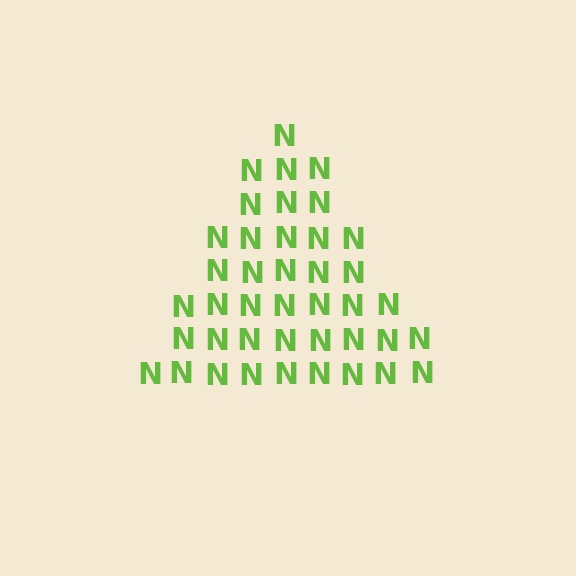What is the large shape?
The large shape is a triangle.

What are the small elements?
The small elements are letter N's.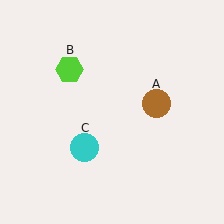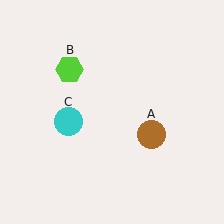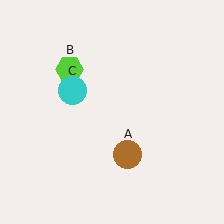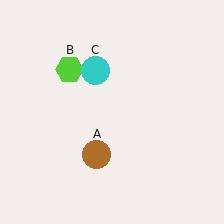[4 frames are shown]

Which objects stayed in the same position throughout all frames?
Lime hexagon (object B) remained stationary.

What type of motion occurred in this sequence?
The brown circle (object A), cyan circle (object C) rotated clockwise around the center of the scene.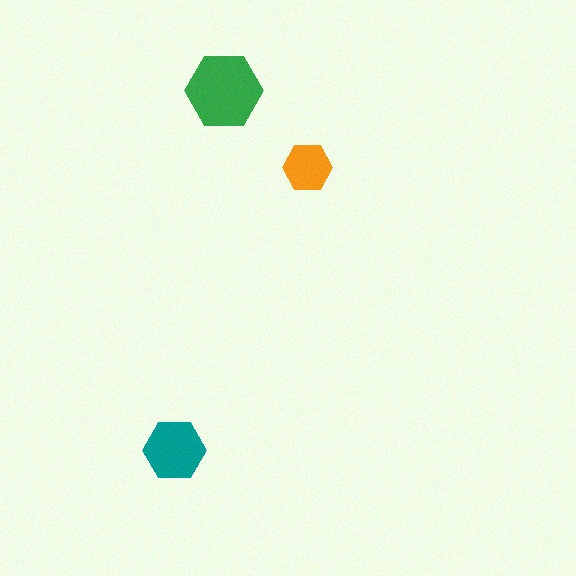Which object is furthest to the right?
The orange hexagon is rightmost.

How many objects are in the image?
There are 3 objects in the image.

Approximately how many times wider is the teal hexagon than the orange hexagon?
About 1.5 times wider.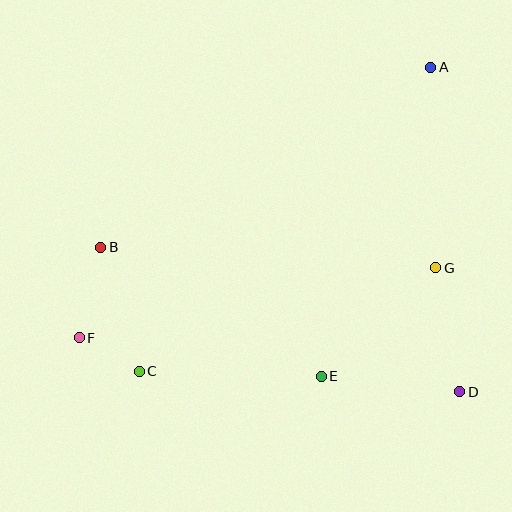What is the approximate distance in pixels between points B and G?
The distance between B and G is approximately 336 pixels.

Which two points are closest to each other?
Points C and F are closest to each other.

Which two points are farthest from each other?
Points A and F are farthest from each other.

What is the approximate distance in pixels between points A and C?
The distance between A and C is approximately 422 pixels.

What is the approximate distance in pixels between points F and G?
The distance between F and G is approximately 364 pixels.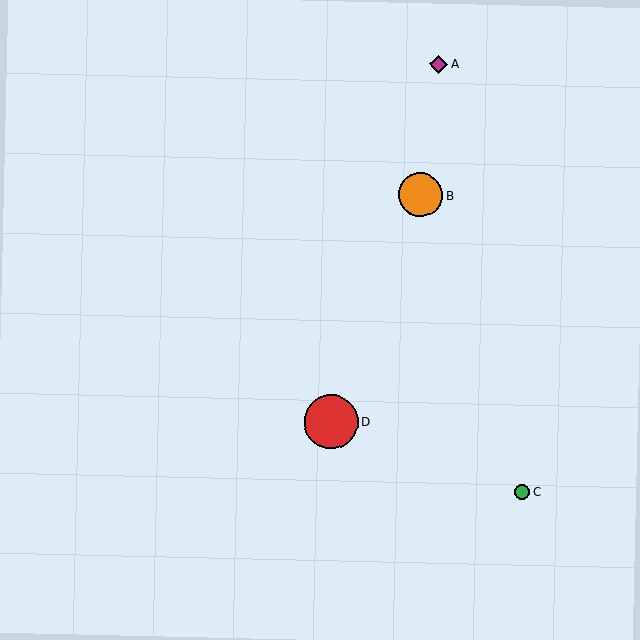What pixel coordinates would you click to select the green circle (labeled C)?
Click at (522, 492) to select the green circle C.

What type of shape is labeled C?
Shape C is a green circle.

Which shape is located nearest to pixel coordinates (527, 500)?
The green circle (labeled C) at (522, 492) is nearest to that location.